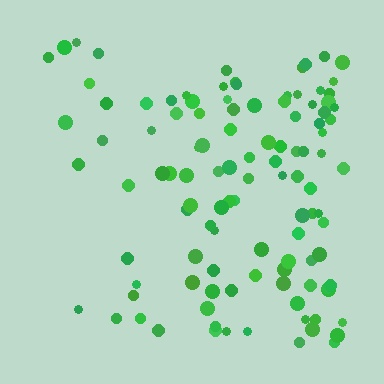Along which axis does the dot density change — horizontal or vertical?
Horizontal.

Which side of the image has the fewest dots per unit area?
The left.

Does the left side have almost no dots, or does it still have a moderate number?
Still a moderate number, just noticeably fewer than the right.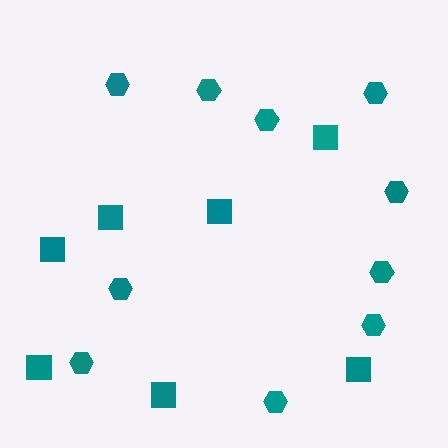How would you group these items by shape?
There are 2 groups: one group of hexagons (10) and one group of squares (7).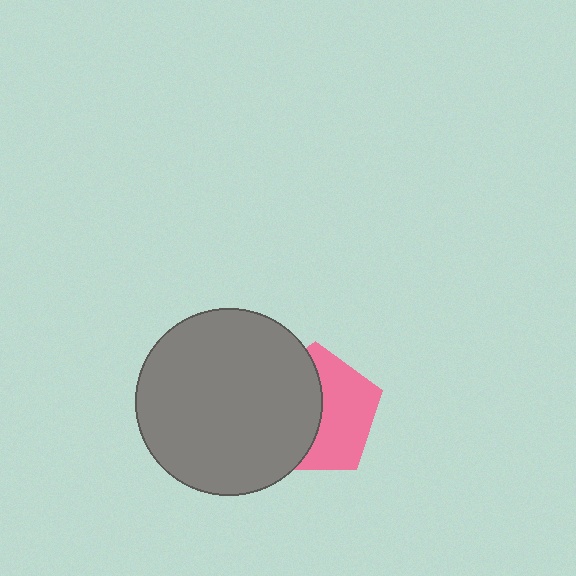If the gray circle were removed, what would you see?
You would see the complete pink pentagon.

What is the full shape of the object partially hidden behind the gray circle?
The partially hidden object is a pink pentagon.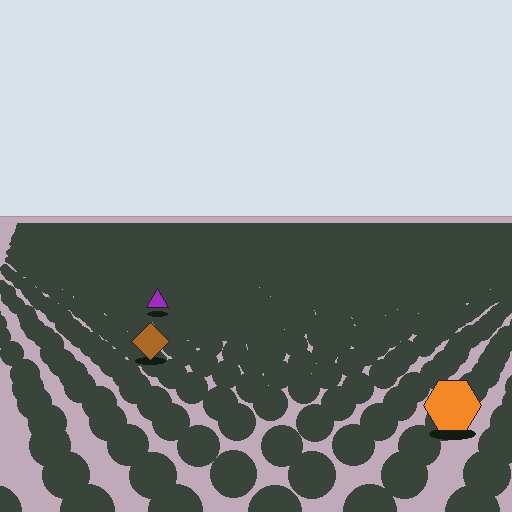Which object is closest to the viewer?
The orange hexagon is closest. The texture marks near it are larger and more spread out.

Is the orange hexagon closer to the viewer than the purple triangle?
Yes. The orange hexagon is closer — you can tell from the texture gradient: the ground texture is coarser near it.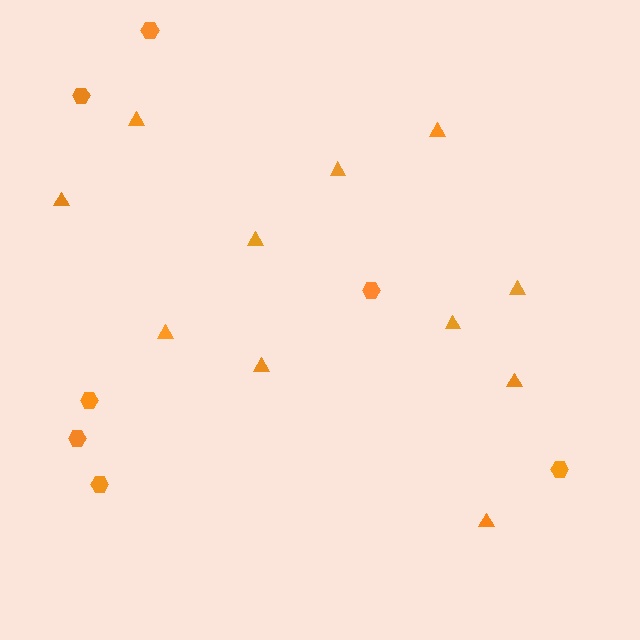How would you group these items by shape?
There are 2 groups: one group of hexagons (7) and one group of triangles (11).